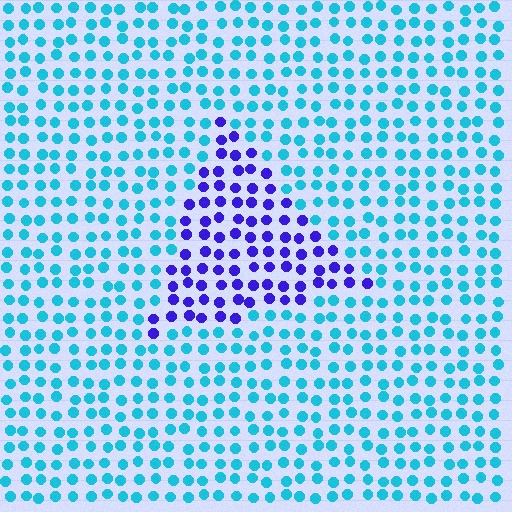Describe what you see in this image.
The image is filled with small cyan elements in a uniform arrangement. A triangle-shaped region is visible where the elements are tinted to a slightly different hue, forming a subtle color boundary.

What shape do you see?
I see a triangle.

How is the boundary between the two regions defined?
The boundary is defined purely by a slight shift in hue (about 62 degrees). Spacing, size, and orientation are identical on both sides.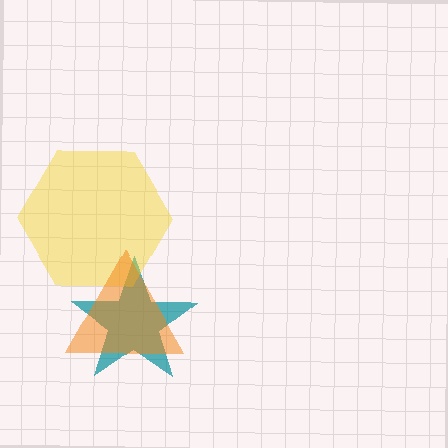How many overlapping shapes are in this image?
There are 3 overlapping shapes in the image.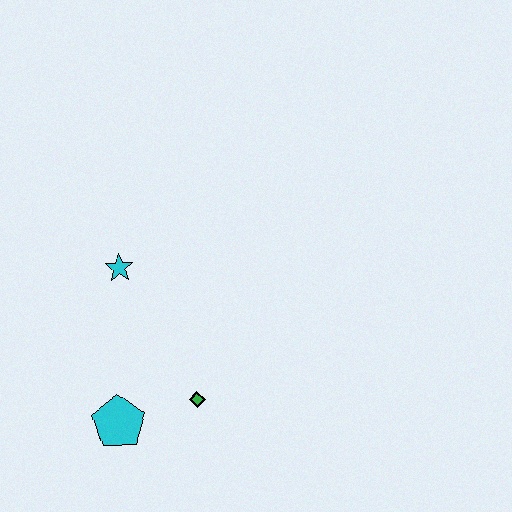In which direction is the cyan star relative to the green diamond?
The cyan star is above the green diamond.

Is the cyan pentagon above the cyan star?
No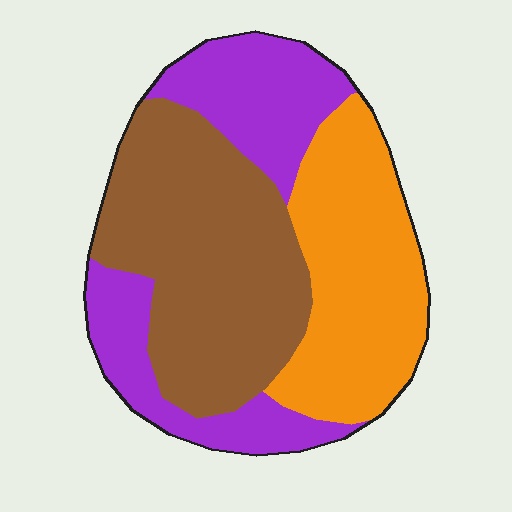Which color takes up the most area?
Brown, at roughly 40%.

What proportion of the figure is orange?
Orange covers 30% of the figure.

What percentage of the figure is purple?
Purple covers roughly 30% of the figure.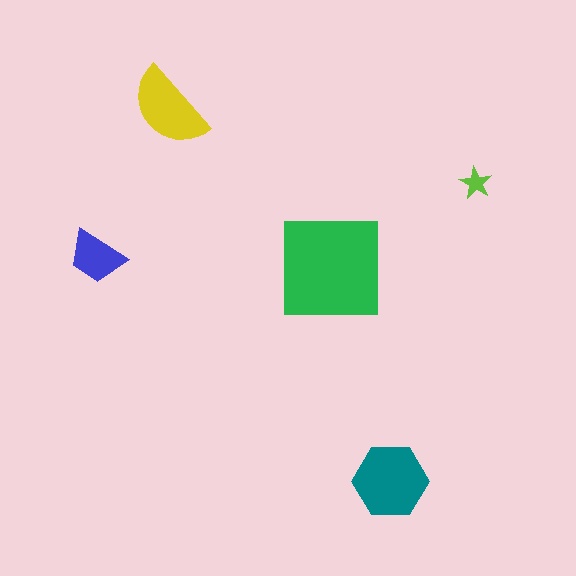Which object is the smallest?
The lime star.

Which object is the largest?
The green square.